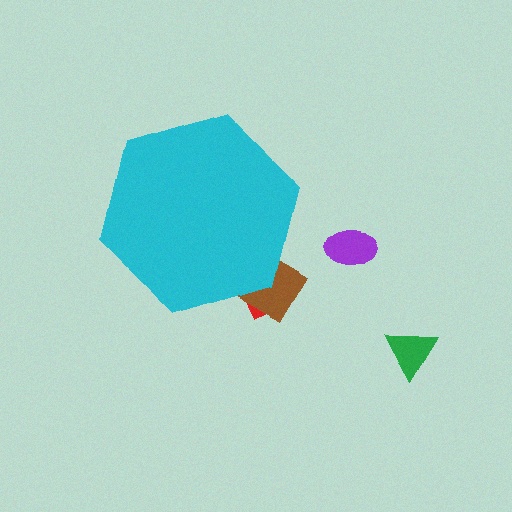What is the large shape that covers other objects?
A cyan hexagon.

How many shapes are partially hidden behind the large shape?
2 shapes are partially hidden.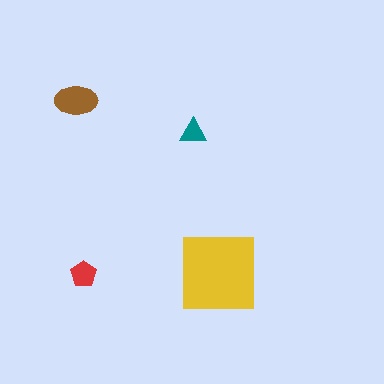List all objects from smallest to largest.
The teal triangle, the red pentagon, the brown ellipse, the yellow square.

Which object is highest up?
The brown ellipse is topmost.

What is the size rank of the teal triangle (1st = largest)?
4th.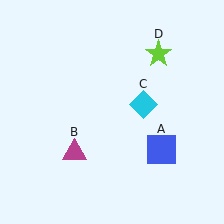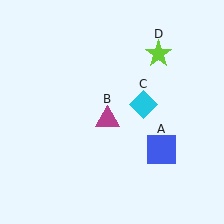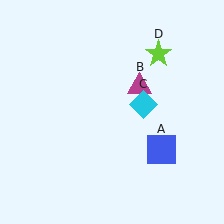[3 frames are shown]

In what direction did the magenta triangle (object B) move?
The magenta triangle (object B) moved up and to the right.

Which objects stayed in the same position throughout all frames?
Blue square (object A) and cyan diamond (object C) and lime star (object D) remained stationary.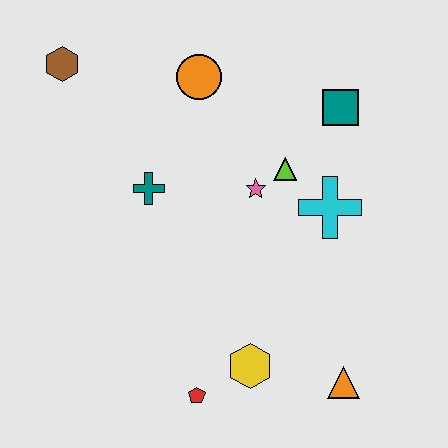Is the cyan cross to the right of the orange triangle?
No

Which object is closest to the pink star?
The lime triangle is closest to the pink star.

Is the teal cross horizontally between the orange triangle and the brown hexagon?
Yes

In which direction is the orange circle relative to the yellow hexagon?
The orange circle is above the yellow hexagon.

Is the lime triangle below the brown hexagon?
Yes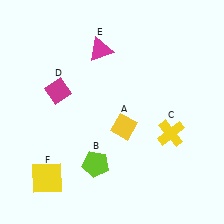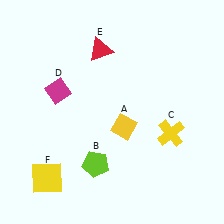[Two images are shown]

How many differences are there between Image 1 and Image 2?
There is 1 difference between the two images.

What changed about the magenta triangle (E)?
In Image 1, E is magenta. In Image 2, it changed to red.